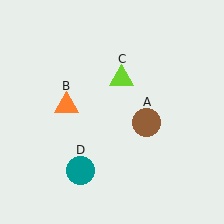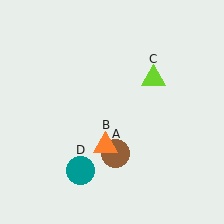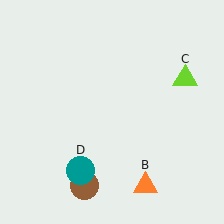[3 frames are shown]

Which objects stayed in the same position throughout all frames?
Teal circle (object D) remained stationary.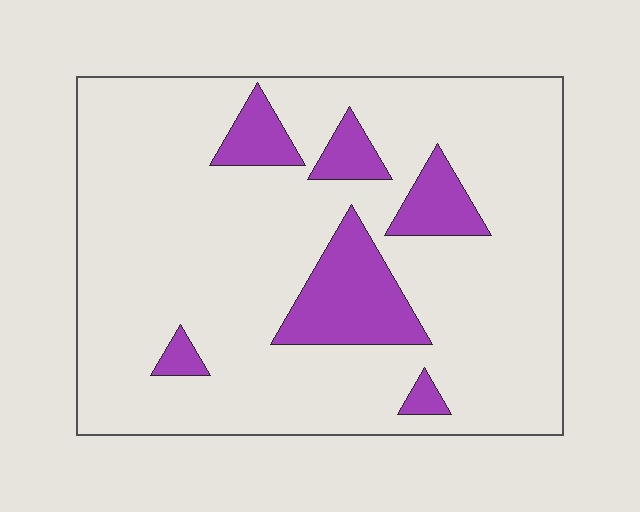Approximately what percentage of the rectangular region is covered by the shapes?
Approximately 15%.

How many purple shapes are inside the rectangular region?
6.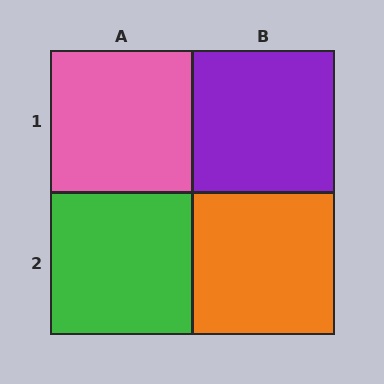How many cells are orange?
1 cell is orange.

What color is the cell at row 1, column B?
Purple.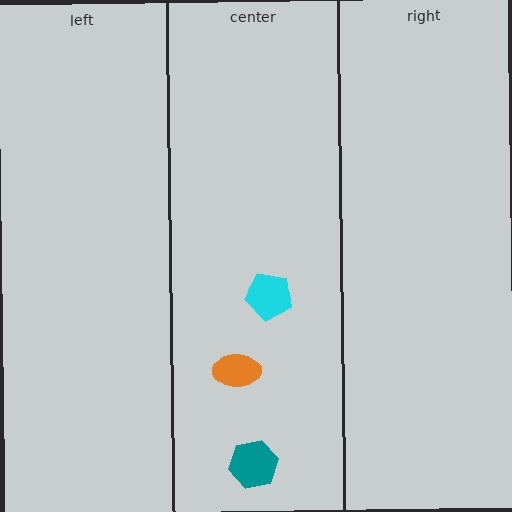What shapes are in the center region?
The teal hexagon, the orange ellipse, the cyan pentagon.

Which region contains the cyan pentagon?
The center region.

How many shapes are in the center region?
3.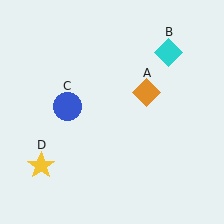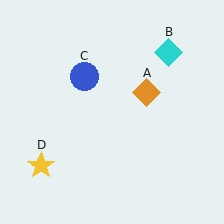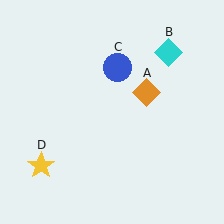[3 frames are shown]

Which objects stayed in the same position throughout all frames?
Orange diamond (object A) and cyan diamond (object B) and yellow star (object D) remained stationary.